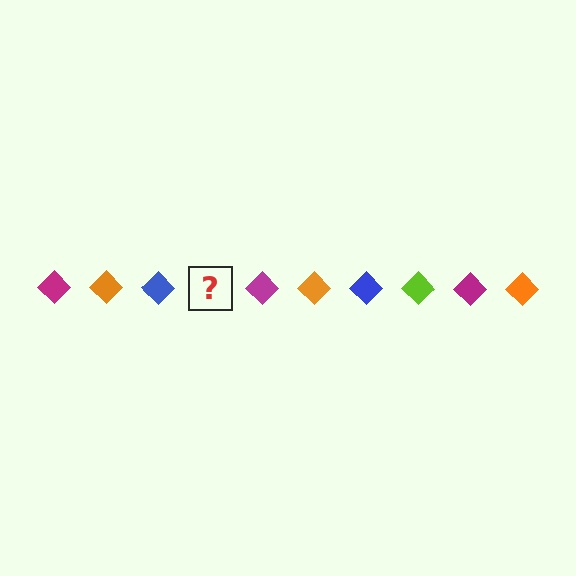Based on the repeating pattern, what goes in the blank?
The blank should be a lime diamond.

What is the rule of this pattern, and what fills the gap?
The rule is that the pattern cycles through magenta, orange, blue, lime diamonds. The gap should be filled with a lime diamond.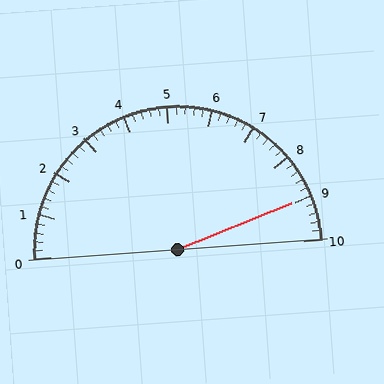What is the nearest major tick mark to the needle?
The nearest major tick mark is 9.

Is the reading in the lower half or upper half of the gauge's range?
The reading is in the upper half of the range (0 to 10).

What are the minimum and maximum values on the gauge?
The gauge ranges from 0 to 10.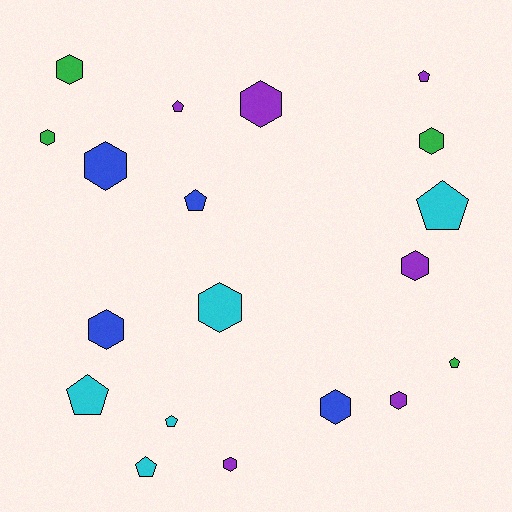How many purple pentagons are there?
There are 2 purple pentagons.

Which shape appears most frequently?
Hexagon, with 11 objects.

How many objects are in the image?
There are 19 objects.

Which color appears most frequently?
Purple, with 6 objects.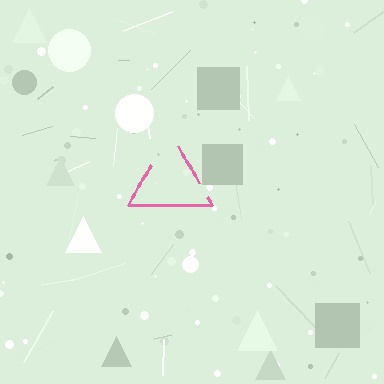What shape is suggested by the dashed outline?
The dashed outline suggests a triangle.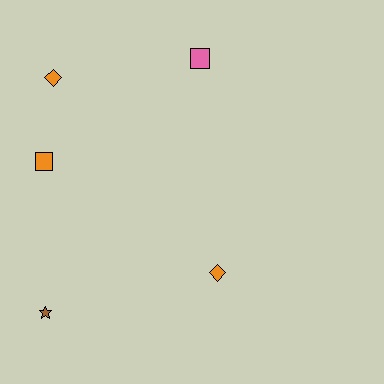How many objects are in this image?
There are 5 objects.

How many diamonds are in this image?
There are 2 diamonds.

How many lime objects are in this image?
There are no lime objects.